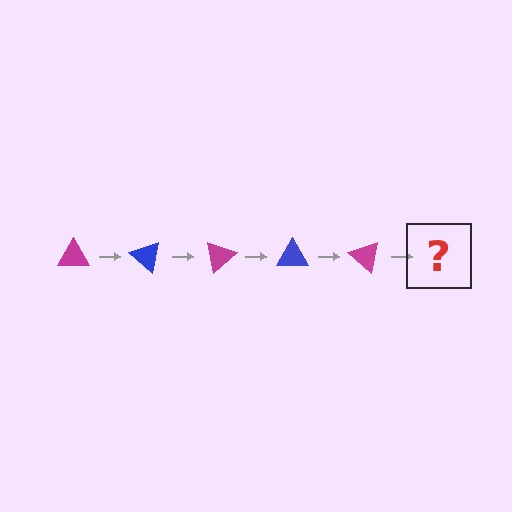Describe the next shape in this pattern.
It should be a blue triangle, rotated 200 degrees from the start.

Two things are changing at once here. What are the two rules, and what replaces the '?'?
The two rules are that it rotates 40 degrees each step and the color cycles through magenta and blue. The '?' should be a blue triangle, rotated 200 degrees from the start.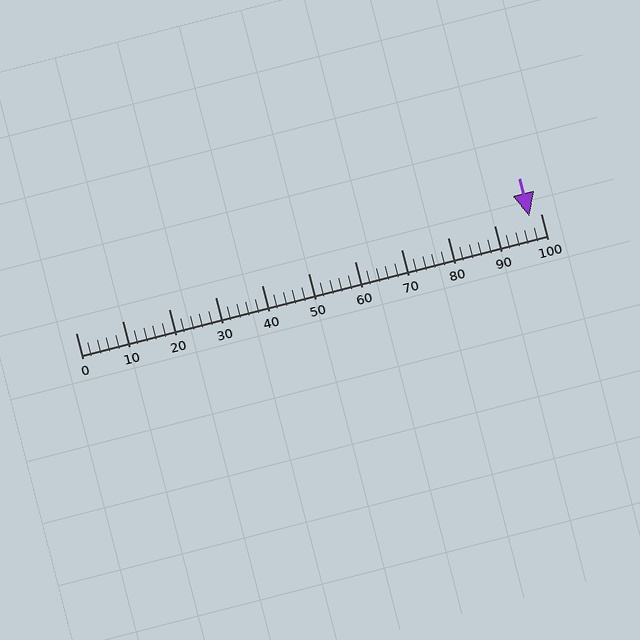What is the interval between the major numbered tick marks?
The major tick marks are spaced 10 units apart.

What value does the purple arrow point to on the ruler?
The purple arrow points to approximately 98.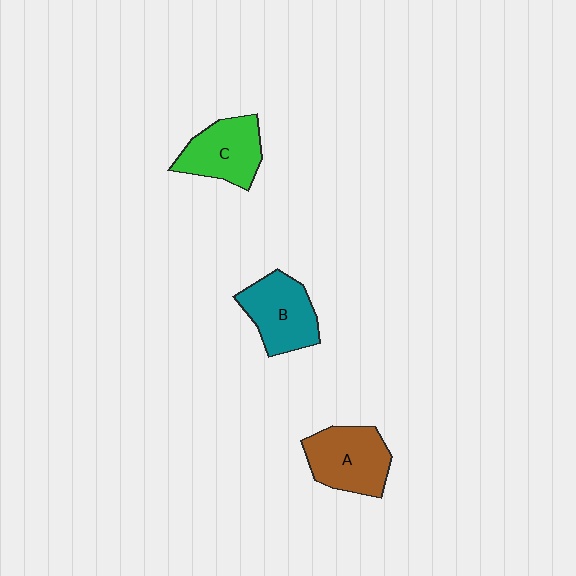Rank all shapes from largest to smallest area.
From largest to smallest: A (brown), B (teal), C (green).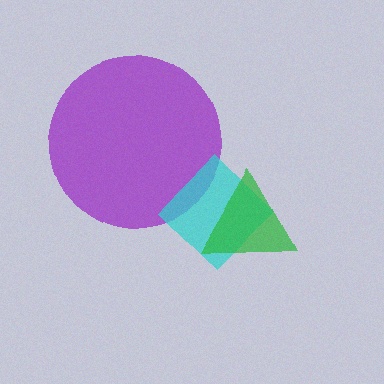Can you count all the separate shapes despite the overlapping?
Yes, there are 3 separate shapes.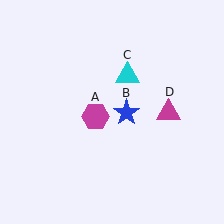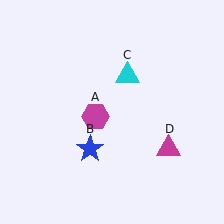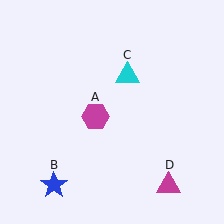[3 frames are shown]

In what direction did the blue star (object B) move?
The blue star (object B) moved down and to the left.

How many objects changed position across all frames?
2 objects changed position: blue star (object B), magenta triangle (object D).